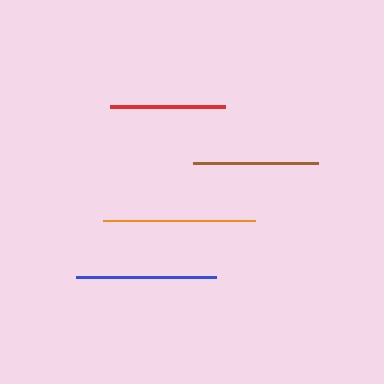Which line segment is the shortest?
The red line is the shortest at approximately 115 pixels.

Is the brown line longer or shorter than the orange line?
The orange line is longer than the brown line.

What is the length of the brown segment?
The brown segment is approximately 126 pixels long.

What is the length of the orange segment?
The orange segment is approximately 152 pixels long.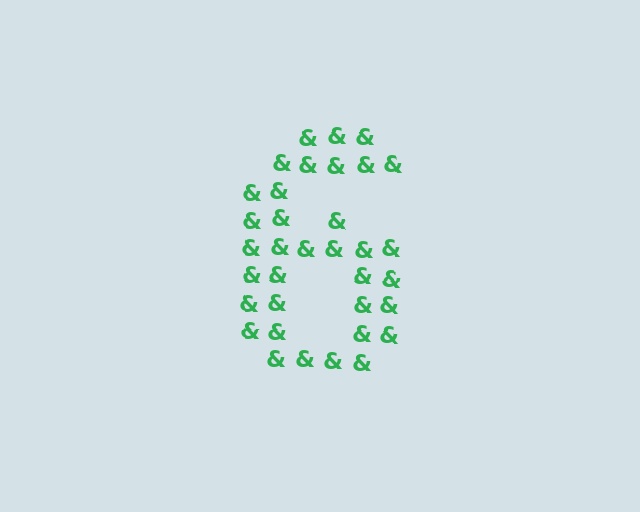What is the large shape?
The large shape is the digit 6.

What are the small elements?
The small elements are ampersands.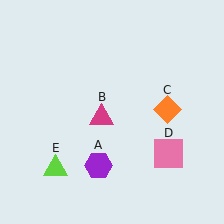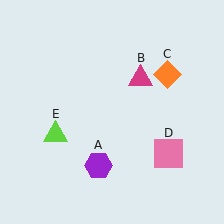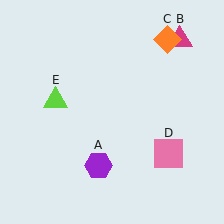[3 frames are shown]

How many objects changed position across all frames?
3 objects changed position: magenta triangle (object B), orange diamond (object C), lime triangle (object E).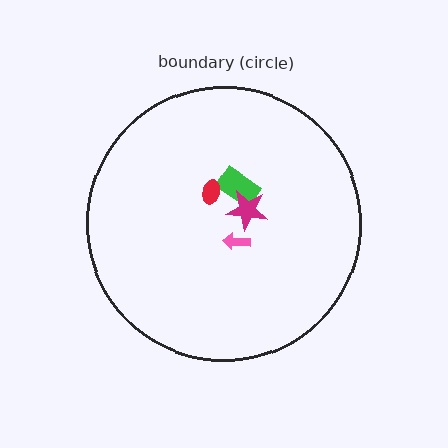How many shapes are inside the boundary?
4 inside, 0 outside.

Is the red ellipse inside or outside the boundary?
Inside.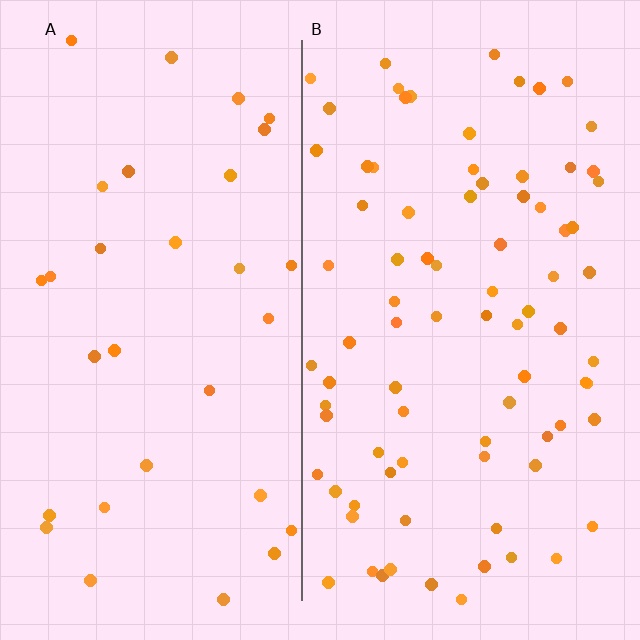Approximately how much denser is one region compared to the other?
Approximately 2.6× — region B over region A.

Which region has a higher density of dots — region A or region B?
B (the right).